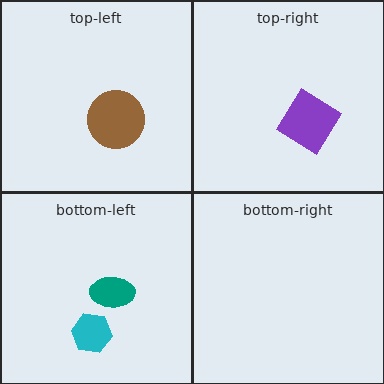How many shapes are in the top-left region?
1.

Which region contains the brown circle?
The top-left region.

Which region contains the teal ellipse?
The bottom-left region.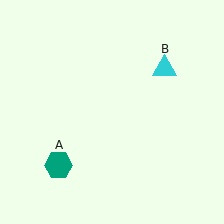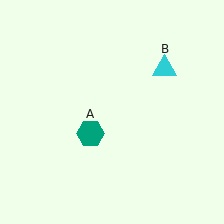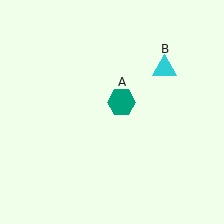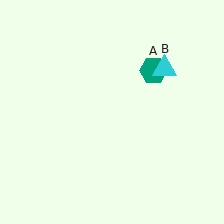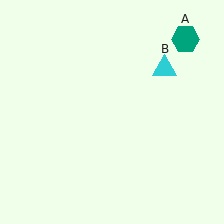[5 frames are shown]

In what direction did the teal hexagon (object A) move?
The teal hexagon (object A) moved up and to the right.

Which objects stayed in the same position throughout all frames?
Cyan triangle (object B) remained stationary.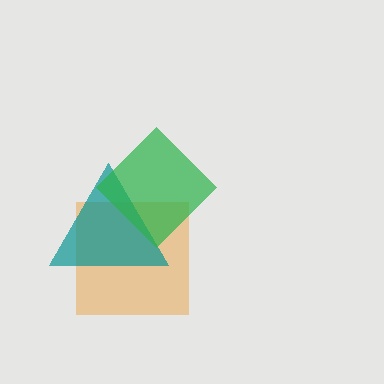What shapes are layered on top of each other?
The layered shapes are: an orange square, a teal triangle, a green diamond.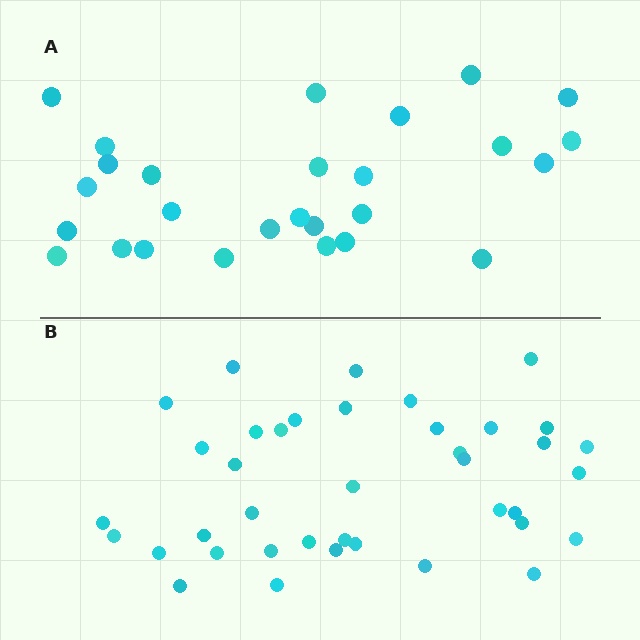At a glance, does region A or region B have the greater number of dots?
Region B (the bottom region) has more dots.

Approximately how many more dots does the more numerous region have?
Region B has roughly 12 or so more dots than region A.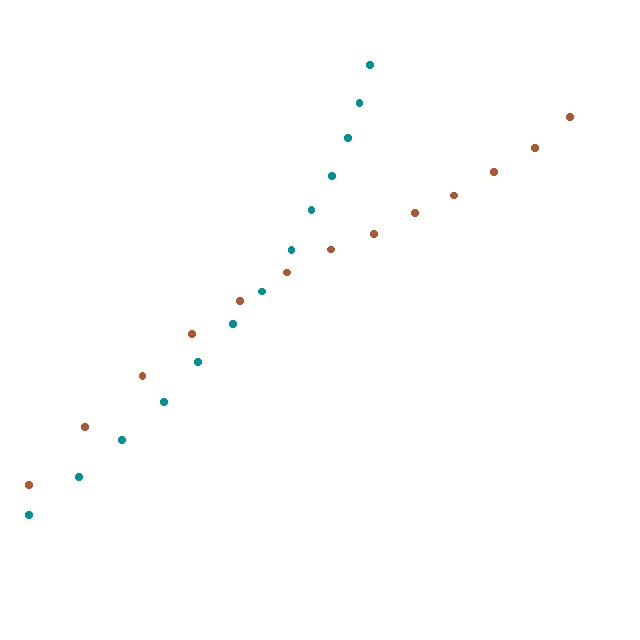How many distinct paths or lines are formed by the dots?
There are 2 distinct paths.